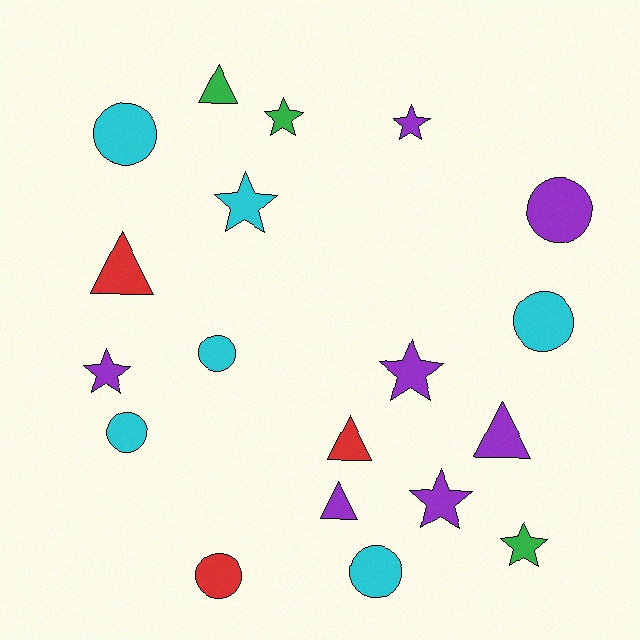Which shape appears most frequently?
Circle, with 7 objects.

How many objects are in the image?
There are 19 objects.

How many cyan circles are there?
There are 5 cyan circles.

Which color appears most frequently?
Purple, with 7 objects.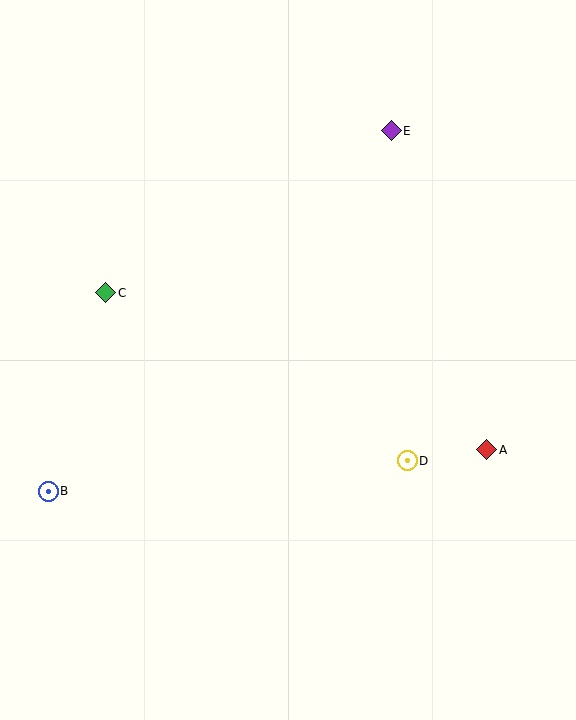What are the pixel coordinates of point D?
Point D is at (407, 461).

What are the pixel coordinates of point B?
Point B is at (48, 491).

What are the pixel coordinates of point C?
Point C is at (106, 293).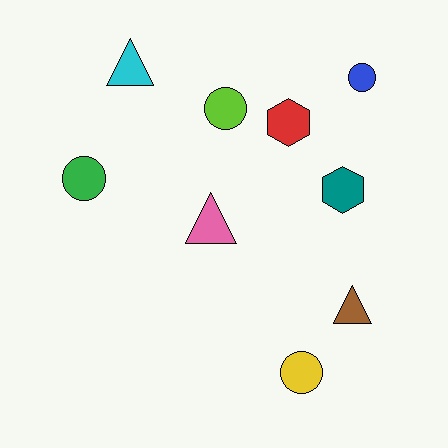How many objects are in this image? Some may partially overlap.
There are 9 objects.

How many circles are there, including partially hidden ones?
There are 4 circles.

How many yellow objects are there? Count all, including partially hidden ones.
There is 1 yellow object.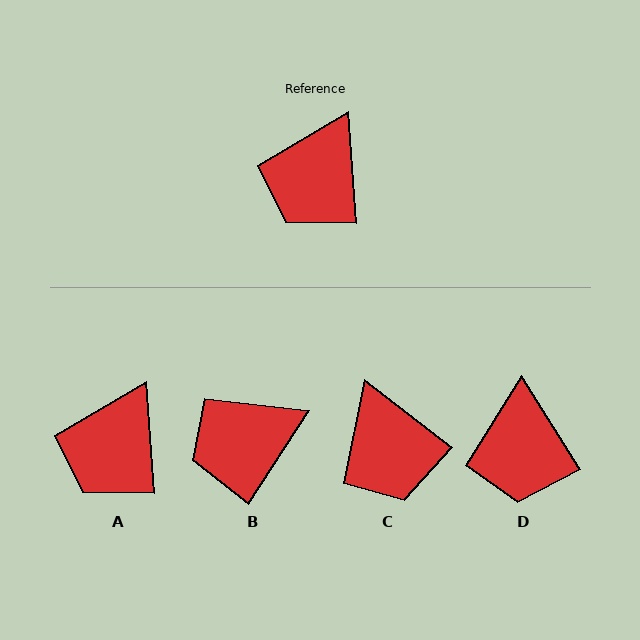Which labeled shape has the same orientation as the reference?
A.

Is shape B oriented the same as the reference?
No, it is off by about 37 degrees.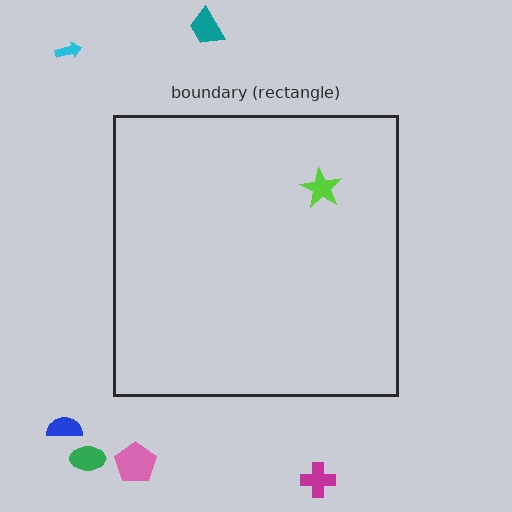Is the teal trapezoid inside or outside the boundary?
Outside.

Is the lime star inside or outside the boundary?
Inside.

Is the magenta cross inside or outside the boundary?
Outside.